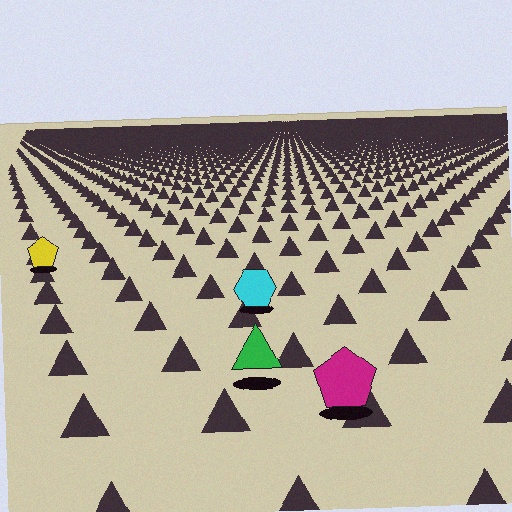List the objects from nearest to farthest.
From nearest to farthest: the magenta pentagon, the green triangle, the cyan hexagon, the yellow pentagon.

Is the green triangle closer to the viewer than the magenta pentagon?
No. The magenta pentagon is closer — you can tell from the texture gradient: the ground texture is coarser near it.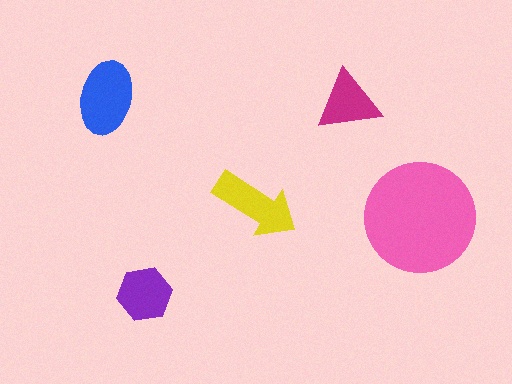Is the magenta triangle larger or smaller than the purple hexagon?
Smaller.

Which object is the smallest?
The magenta triangle.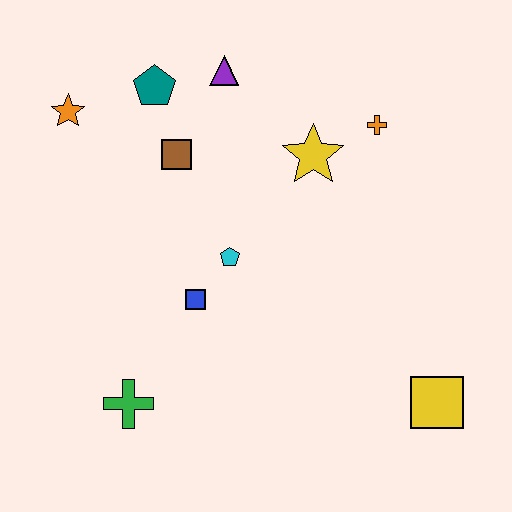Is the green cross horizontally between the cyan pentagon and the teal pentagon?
No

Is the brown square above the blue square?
Yes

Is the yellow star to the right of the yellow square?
No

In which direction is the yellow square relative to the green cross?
The yellow square is to the right of the green cross.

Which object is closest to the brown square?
The teal pentagon is closest to the brown square.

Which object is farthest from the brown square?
The yellow square is farthest from the brown square.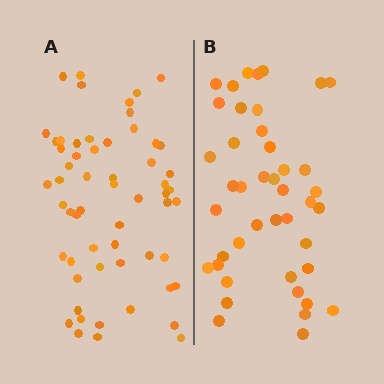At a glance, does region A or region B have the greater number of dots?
Region A (the left region) has more dots.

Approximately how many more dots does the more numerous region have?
Region A has approximately 15 more dots than region B.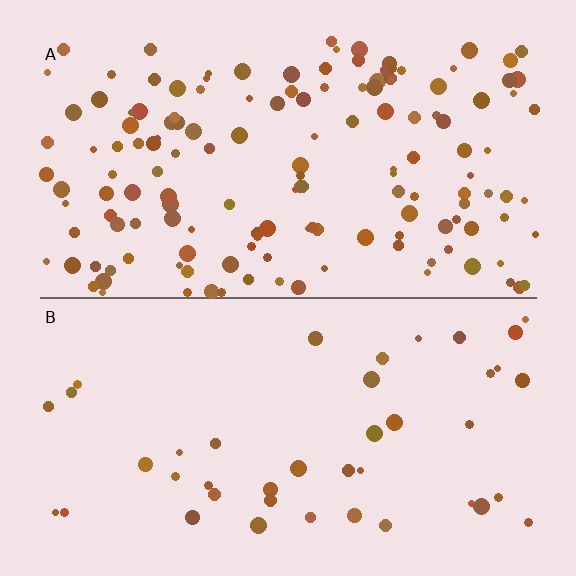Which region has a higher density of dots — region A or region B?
A (the top).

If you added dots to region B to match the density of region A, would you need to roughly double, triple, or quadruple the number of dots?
Approximately triple.